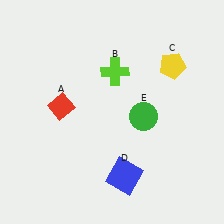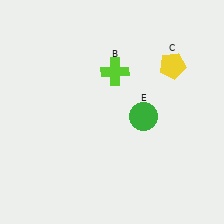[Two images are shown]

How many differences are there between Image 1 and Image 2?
There are 2 differences between the two images.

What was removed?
The red diamond (A), the blue square (D) were removed in Image 2.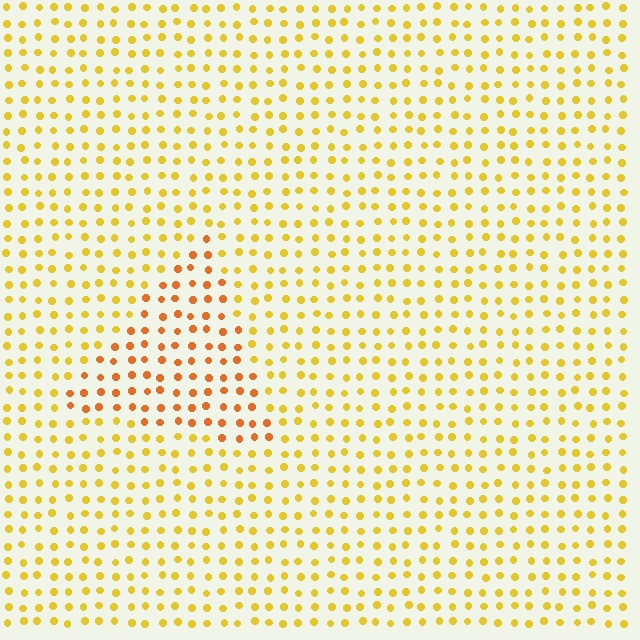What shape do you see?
I see a triangle.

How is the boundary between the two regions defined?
The boundary is defined purely by a slight shift in hue (about 30 degrees). Spacing, size, and orientation are identical on both sides.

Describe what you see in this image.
The image is filled with small yellow elements in a uniform arrangement. A triangle-shaped region is visible where the elements are tinted to a slightly different hue, forming a subtle color boundary.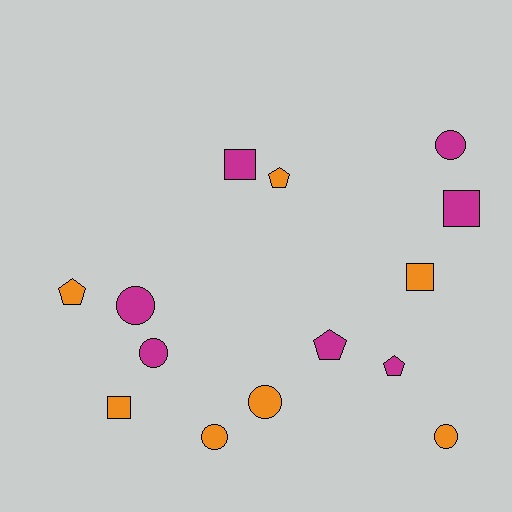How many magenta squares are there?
There are 2 magenta squares.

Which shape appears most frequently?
Circle, with 6 objects.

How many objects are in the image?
There are 14 objects.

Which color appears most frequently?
Magenta, with 7 objects.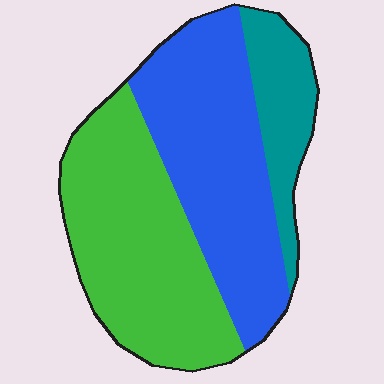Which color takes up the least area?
Teal, at roughly 15%.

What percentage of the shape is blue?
Blue takes up about two fifths (2/5) of the shape.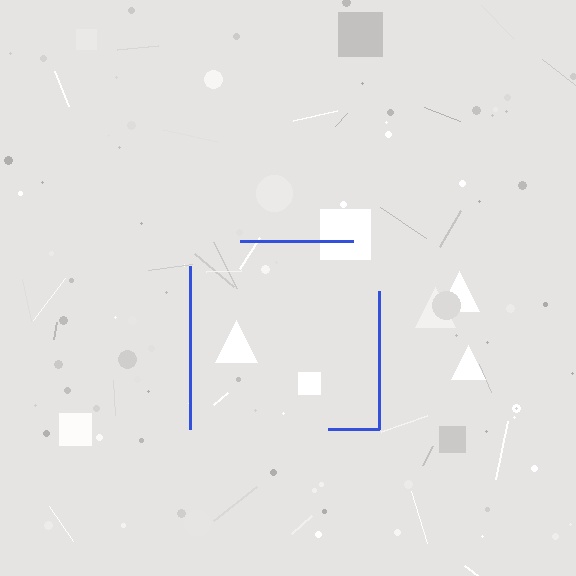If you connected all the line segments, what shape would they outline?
They would outline a square.